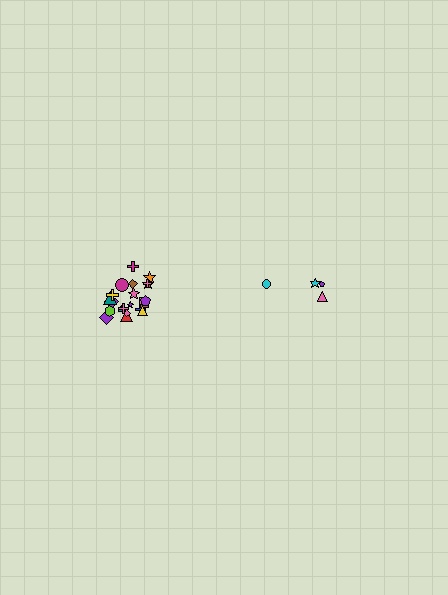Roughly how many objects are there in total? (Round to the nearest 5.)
Roughly 25 objects in total.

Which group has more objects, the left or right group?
The left group.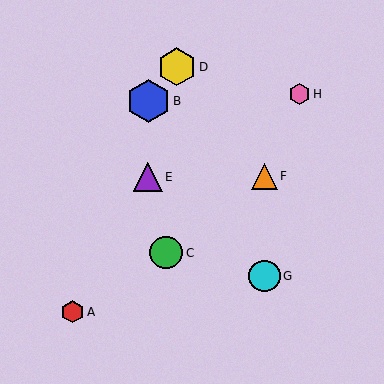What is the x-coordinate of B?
Object B is at x≈149.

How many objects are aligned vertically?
2 objects (F, G) are aligned vertically.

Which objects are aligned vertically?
Objects F, G are aligned vertically.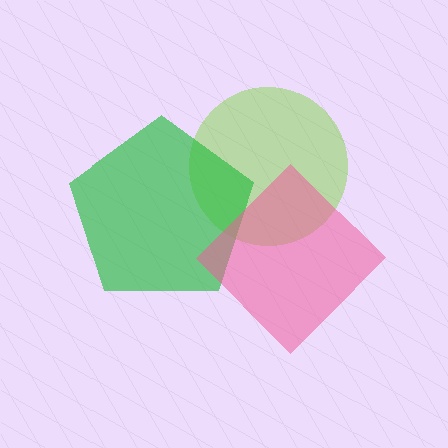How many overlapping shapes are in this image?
There are 3 overlapping shapes in the image.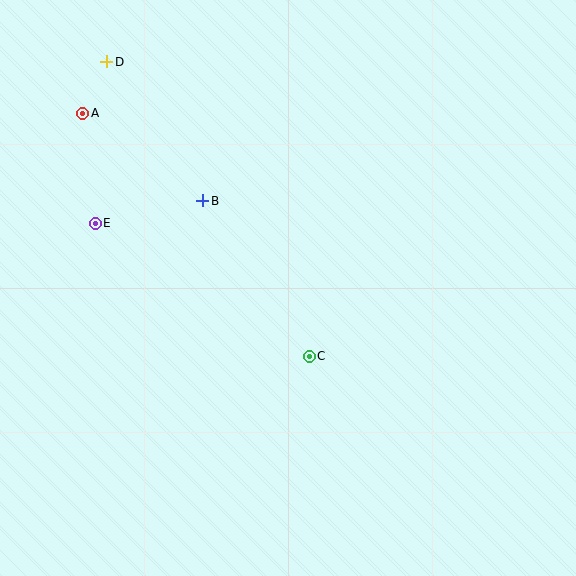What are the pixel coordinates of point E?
Point E is at (95, 223).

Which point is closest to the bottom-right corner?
Point C is closest to the bottom-right corner.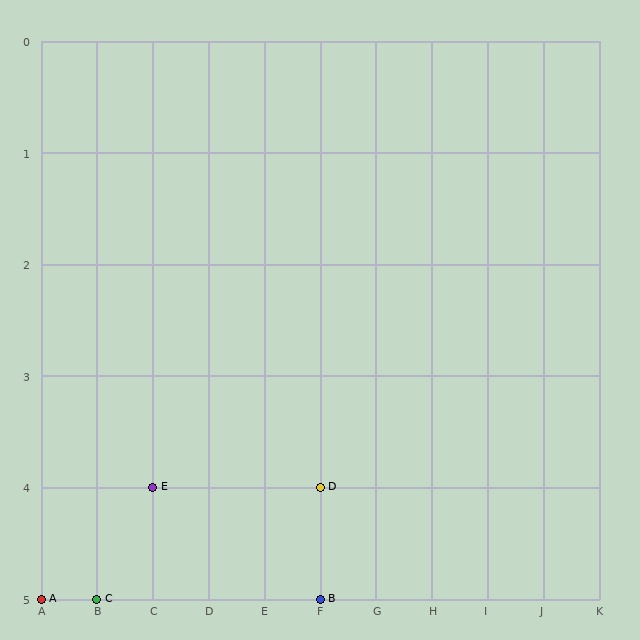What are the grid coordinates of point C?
Point C is at grid coordinates (B, 5).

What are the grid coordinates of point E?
Point E is at grid coordinates (C, 4).